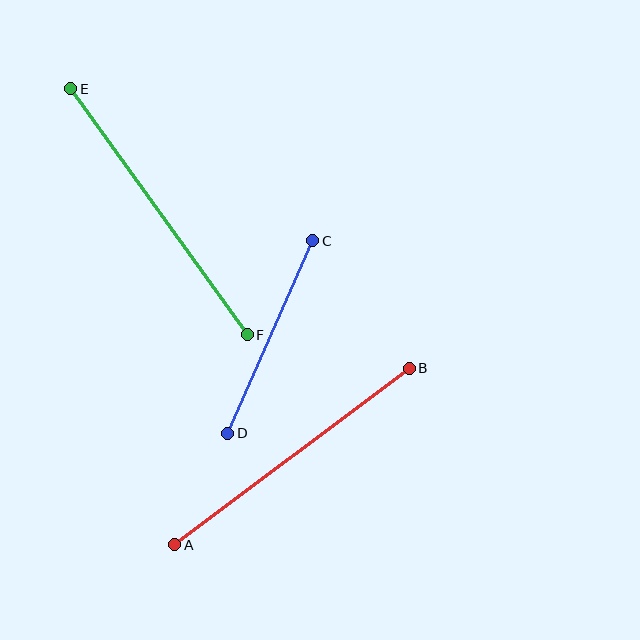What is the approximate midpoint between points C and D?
The midpoint is at approximately (270, 337) pixels.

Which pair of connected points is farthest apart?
Points E and F are farthest apart.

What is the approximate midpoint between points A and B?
The midpoint is at approximately (292, 457) pixels.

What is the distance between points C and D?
The distance is approximately 210 pixels.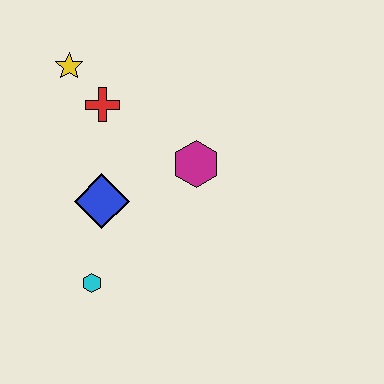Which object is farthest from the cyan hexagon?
The yellow star is farthest from the cyan hexagon.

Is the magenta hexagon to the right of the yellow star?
Yes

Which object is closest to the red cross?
The yellow star is closest to the red cross.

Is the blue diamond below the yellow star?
Yes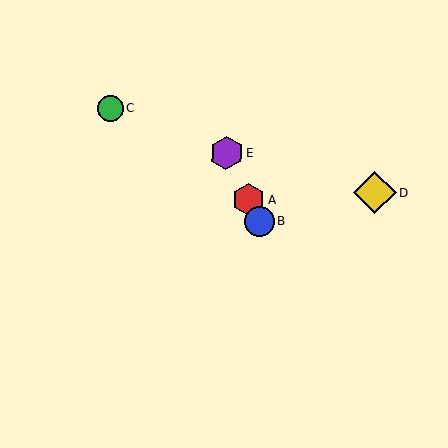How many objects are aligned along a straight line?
3 objects (A, B, E) are aligned along a straight line.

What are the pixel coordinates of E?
Object E is at (226, 153).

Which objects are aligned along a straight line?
Objects A, B, E are aligned along a straight line.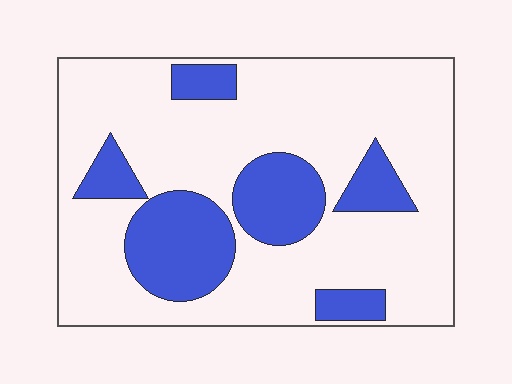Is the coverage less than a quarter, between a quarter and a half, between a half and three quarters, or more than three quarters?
Between a quarter and a half.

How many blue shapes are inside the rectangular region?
6.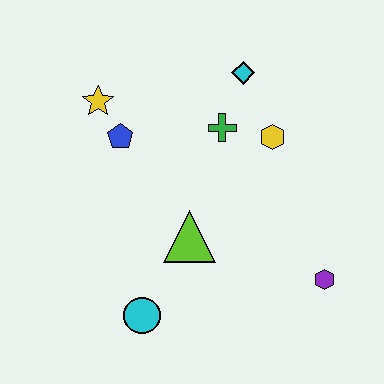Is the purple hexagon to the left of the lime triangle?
No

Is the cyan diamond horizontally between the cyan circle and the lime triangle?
No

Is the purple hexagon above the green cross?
No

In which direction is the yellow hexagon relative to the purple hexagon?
The yellow hexagon is above the purple hexagon.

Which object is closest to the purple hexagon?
The lime triangle is closest to the purple hexagon.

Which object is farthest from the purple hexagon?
The yellow star is farthest from the purple hexagon.